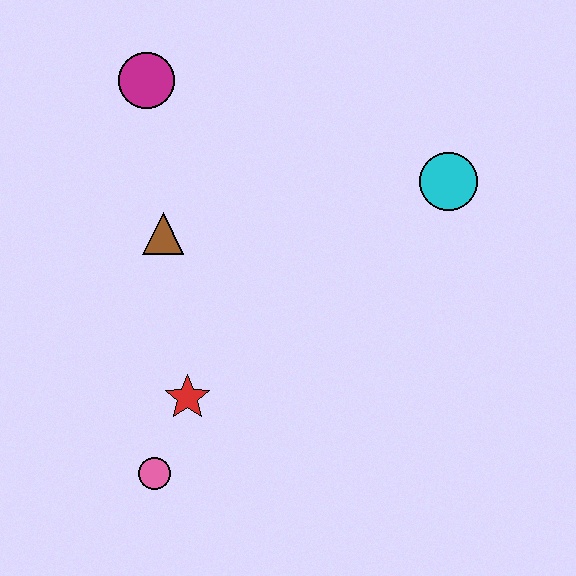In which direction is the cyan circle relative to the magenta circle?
The cyan circle is to the right of the magenta circle.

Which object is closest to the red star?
The pink circle is closest to the red star.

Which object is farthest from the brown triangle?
The cyan circle is farthest from the brown triangle.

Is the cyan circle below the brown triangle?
No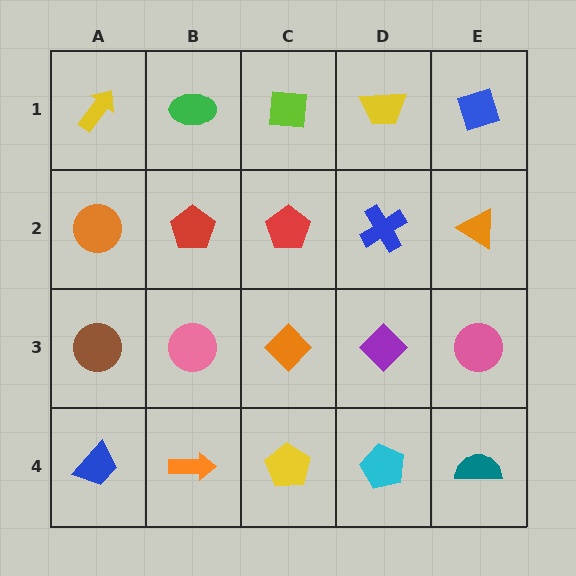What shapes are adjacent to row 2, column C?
A lime square (row 1, column C), an orange diamond (row 3, column C), a red pentagon (row 2, column B), a blue cross (row 2, column D).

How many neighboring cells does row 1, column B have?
3.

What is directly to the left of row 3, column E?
A purple diamond.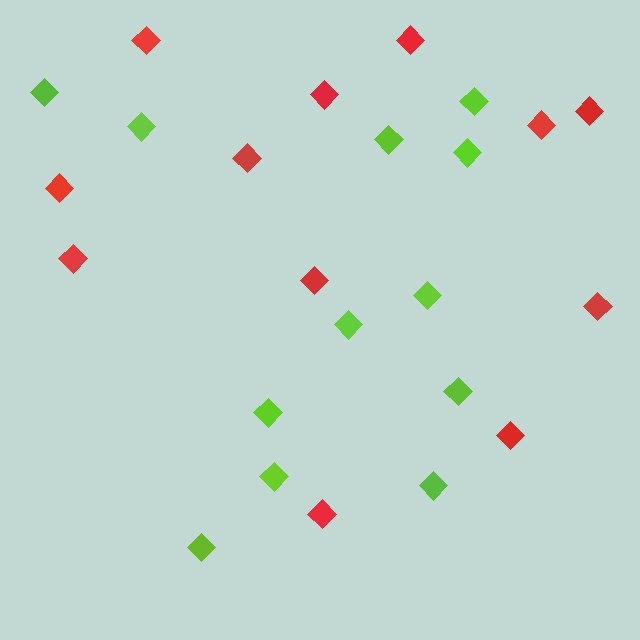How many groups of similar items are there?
There are 2 groups: one group of red diamonds (12) and one group of lime diamonds (12).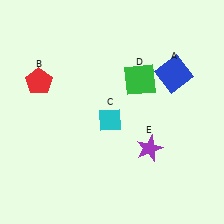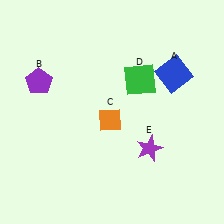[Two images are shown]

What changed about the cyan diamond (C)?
In Image 1, C is cyan. In Image 2, it changed to orange.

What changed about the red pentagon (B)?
In Image 1, B is red. In Image 2, it changed to purple.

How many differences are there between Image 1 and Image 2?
There are 2 differences between the two images.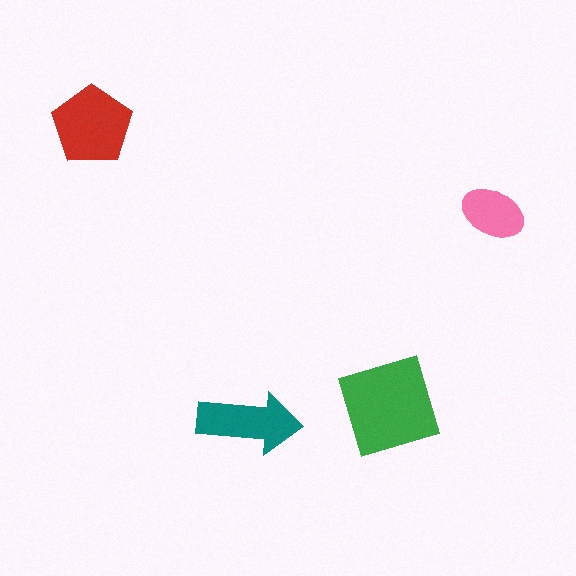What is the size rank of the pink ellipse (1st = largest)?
4th.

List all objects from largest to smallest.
The green square, the red pentagon, the teal arrow, the pink ellipse.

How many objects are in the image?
There are 4 objects in the image.